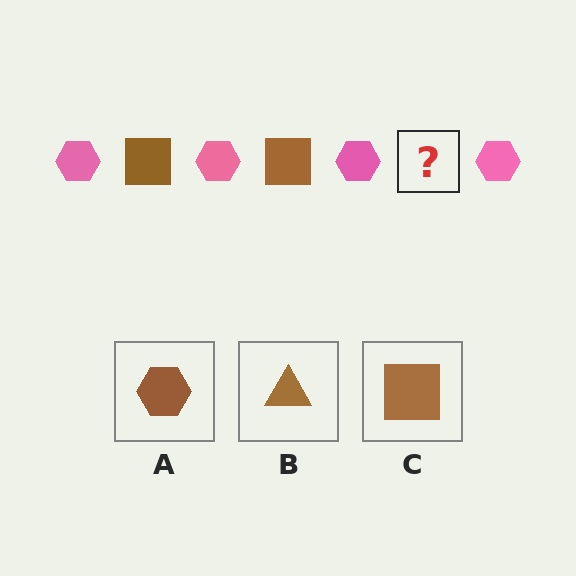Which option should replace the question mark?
Option C.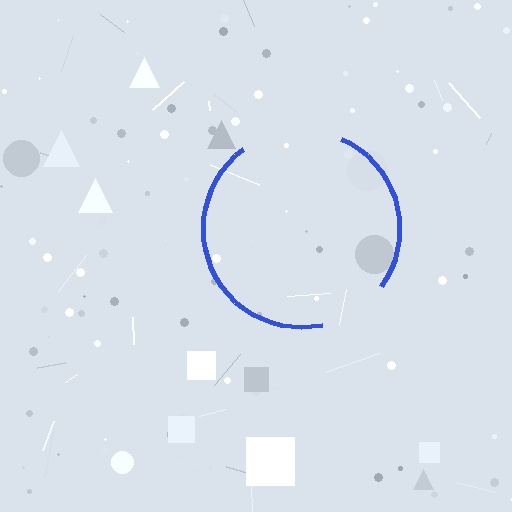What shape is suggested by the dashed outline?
The dashed outline suggests a circle.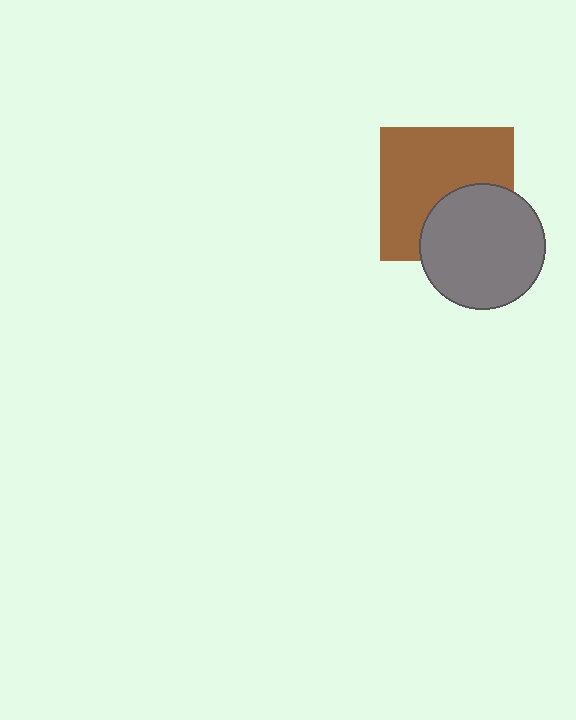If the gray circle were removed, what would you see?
You would see the complete brown square.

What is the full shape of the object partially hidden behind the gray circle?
The partially hidden object is a brown square.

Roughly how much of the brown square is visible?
About half of it is visible (roughly 64%).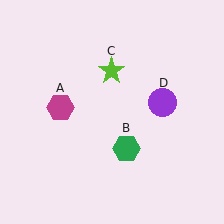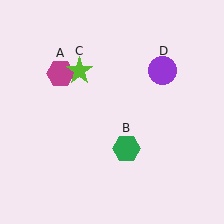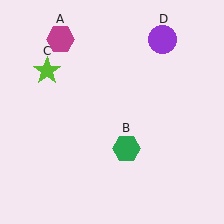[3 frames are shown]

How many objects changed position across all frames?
3 objects changed position: magenta hexagon (object A), lime star (object C), purple circle (object D).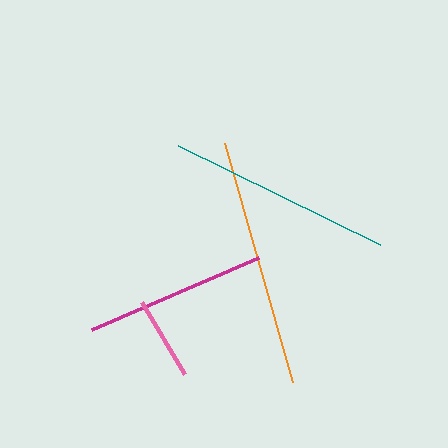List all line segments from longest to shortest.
From longest to shortest: orange, teal, magenta, pink.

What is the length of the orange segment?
The orange segment is approximately 249 pixels long.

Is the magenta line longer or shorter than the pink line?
The magenta line is longer than the pink line.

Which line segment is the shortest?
The pink line is the shortest at approximately 85 pixels.